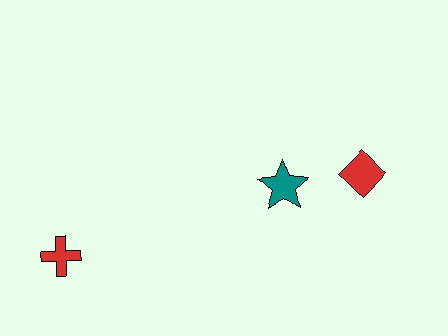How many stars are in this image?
There is 1 star.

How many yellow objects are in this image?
There are no yellow objects.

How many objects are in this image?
There are 3 objects.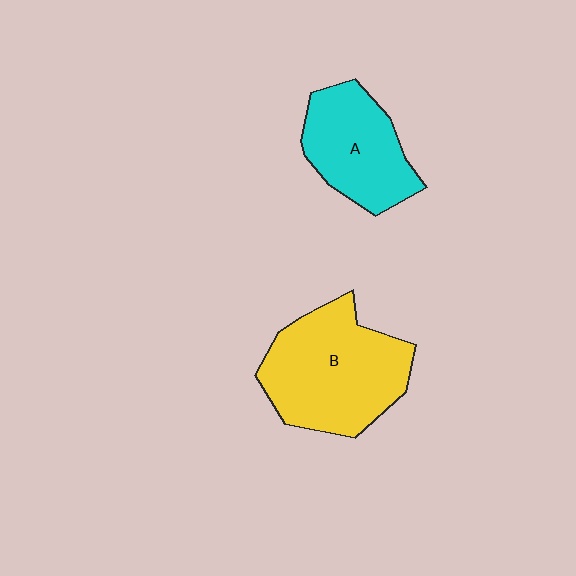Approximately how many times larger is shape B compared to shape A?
Approximately 1.4 times.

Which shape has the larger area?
Shape B (yellow).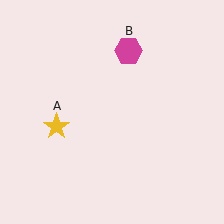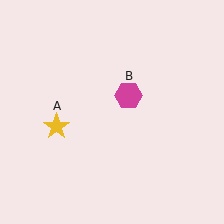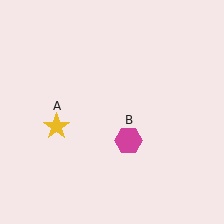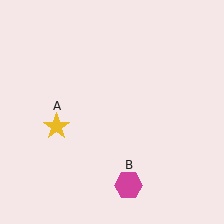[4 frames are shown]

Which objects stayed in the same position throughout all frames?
Yellow star (object A) remained stationary.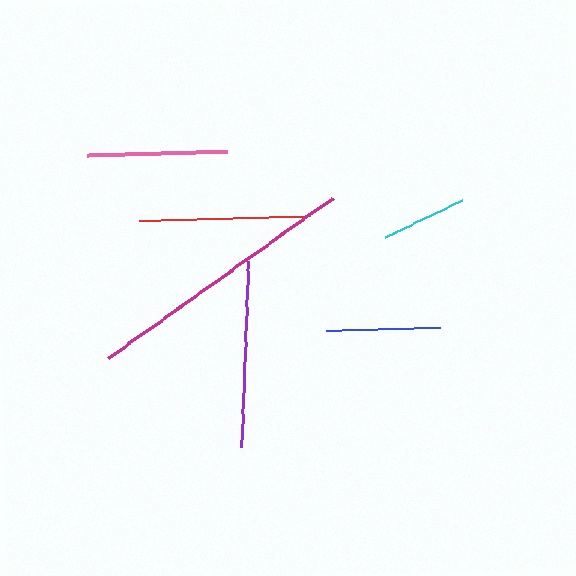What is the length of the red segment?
The red segment is approximately 171 pixels long.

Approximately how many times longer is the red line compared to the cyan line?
The red line is approximately 2.0 times the length of the cyan line.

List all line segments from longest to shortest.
From longest to shortest: magenta, purple, red, pink, blue, cyan.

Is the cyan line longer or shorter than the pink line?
The pink line is longer than the cyan line.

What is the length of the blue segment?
The blue segment is approximately 114 pixels long.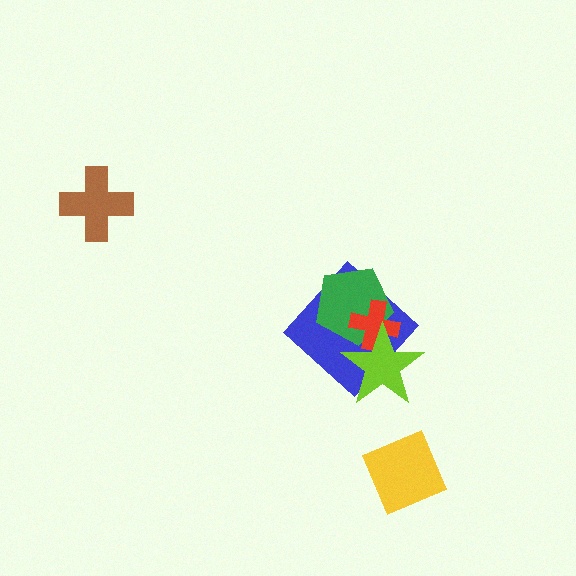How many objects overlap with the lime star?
3 objects overlap with the lime star.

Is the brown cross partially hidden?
No, no other shape covers it.